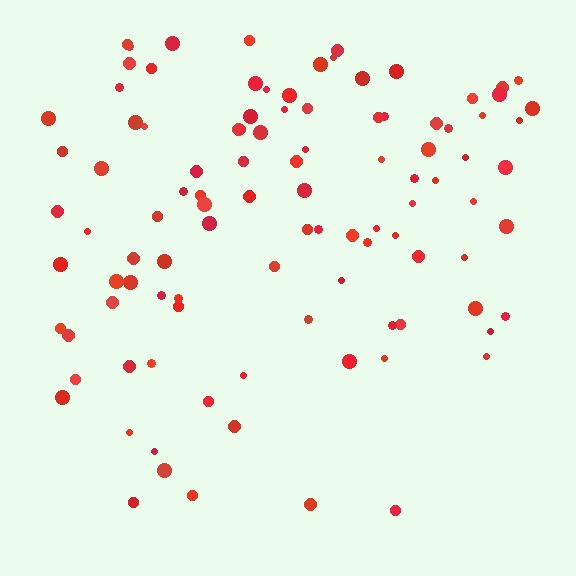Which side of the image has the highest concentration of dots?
The top.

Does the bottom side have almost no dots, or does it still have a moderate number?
Still a moderate number, just noticeably fewer than the top.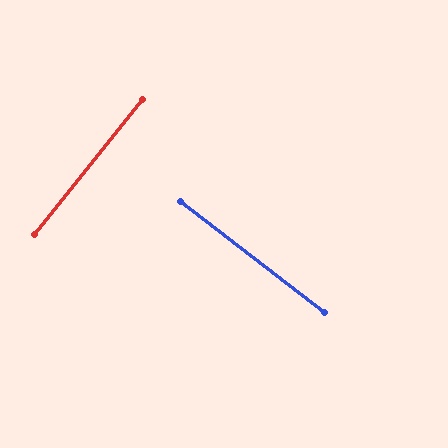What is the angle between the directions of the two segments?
Approximately 89 degrees.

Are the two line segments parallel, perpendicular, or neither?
Perpendicular — they meet at approximately 89°.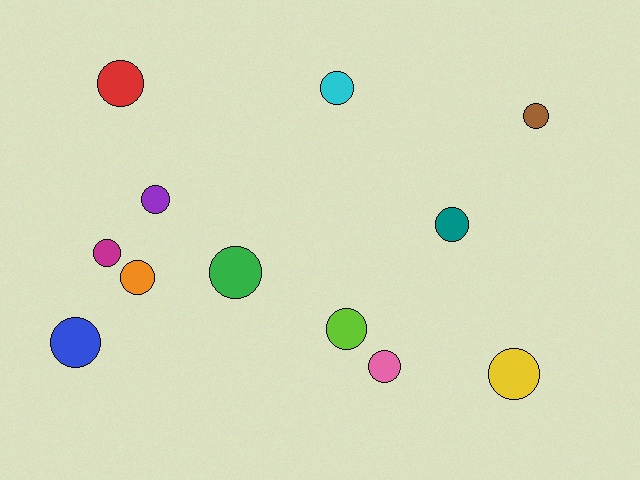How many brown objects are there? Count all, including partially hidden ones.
There is 1 brown object.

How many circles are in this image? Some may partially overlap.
There are 12 circles.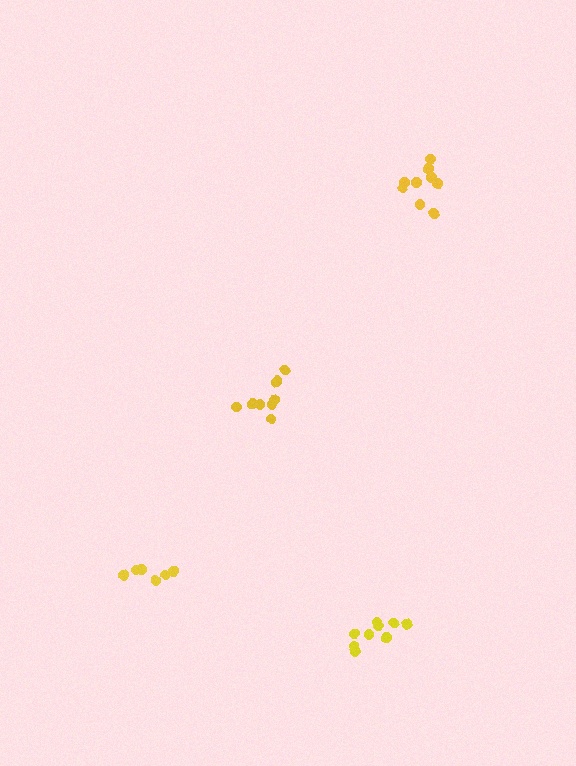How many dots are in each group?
Group 1: 6 dots, Group 2: 9 dots, Group 3: 9 dots, Group 4: 9 dots (33 total).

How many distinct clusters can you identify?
There are 4 distinct clusters.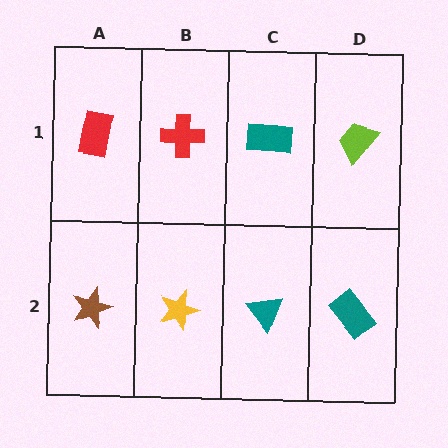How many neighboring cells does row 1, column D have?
2.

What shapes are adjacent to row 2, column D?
A lime trapezoid (row 1, column D), a teal triangle (row 2, column C).